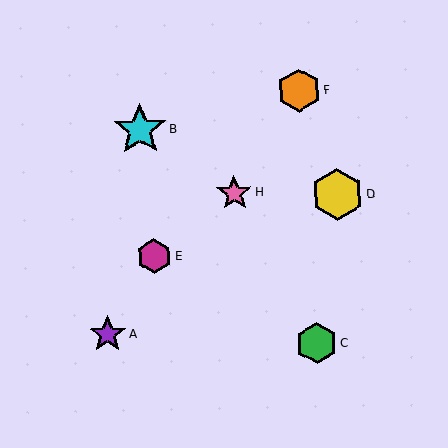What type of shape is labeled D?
Shape D is a yellow hexagon.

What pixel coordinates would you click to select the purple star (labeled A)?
Click at (108, 335) to select the purple star A.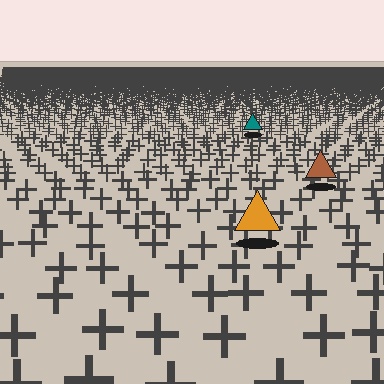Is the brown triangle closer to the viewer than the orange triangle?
No. The orange triangle is closer — you can tell from the texture gradient: the ground texture is coarser near it.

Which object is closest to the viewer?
The orange triangle is closest. The texture marks near it are larger and more spread out.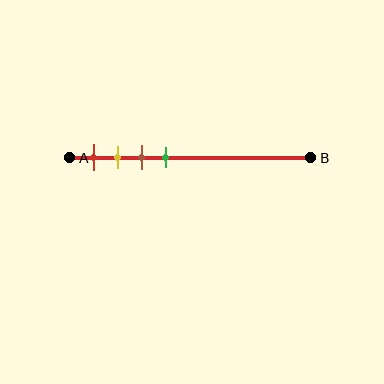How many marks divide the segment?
There are 4 marks dividing the segment.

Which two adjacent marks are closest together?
The yellow and brown marks are the closest adjacent pair.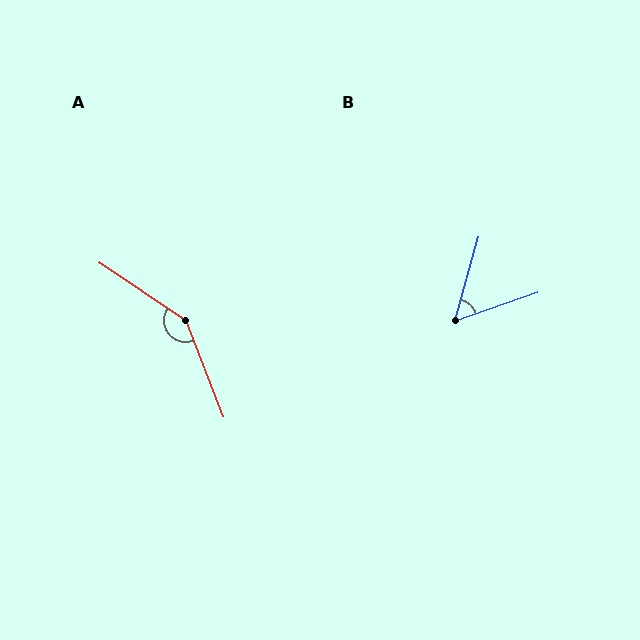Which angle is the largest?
A, at approximately 145 degrees.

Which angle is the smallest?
B, at approximately 55 degrees.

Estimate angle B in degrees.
Approximately 55 degrees.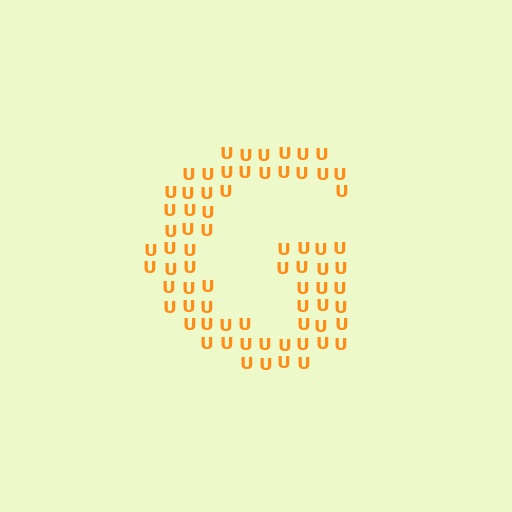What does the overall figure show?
The overall figure shows the letter G.